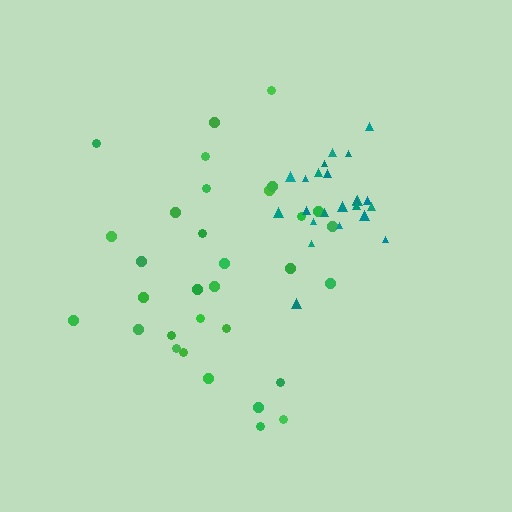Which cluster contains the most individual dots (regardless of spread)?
Green (32).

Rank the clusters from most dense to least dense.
teal, green.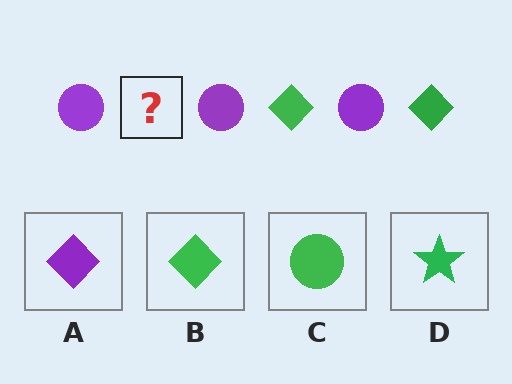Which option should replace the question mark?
Option B.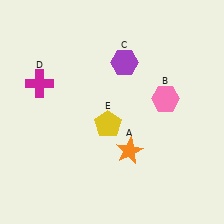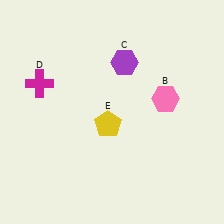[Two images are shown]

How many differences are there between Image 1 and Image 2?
There is 1 difference between the two images.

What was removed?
The orange star (A) was removed in Image 2.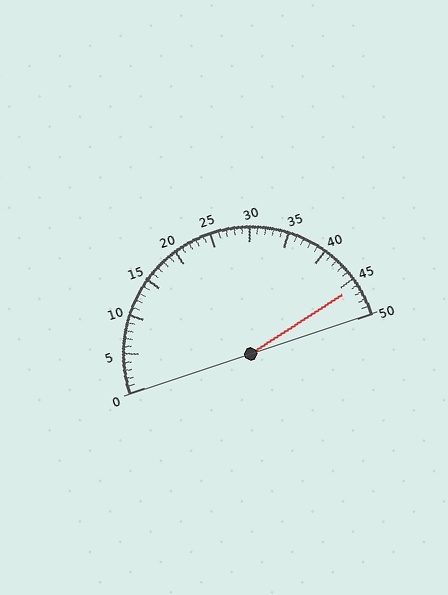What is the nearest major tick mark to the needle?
The nearest major tick mark is 45.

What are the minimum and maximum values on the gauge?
The gauge ranges from 0 to 50.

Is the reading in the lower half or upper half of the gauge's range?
The reading is in the upper half of the range (0 to 50).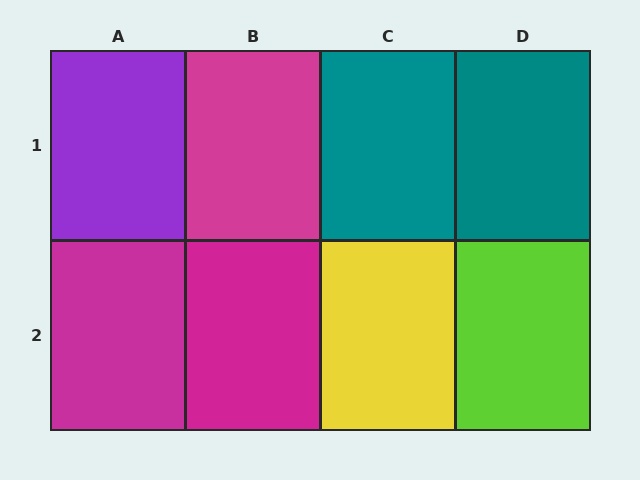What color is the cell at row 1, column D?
Teal.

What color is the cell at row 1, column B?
Magenta.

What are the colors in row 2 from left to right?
Magenta, magenta, yellow, lime.